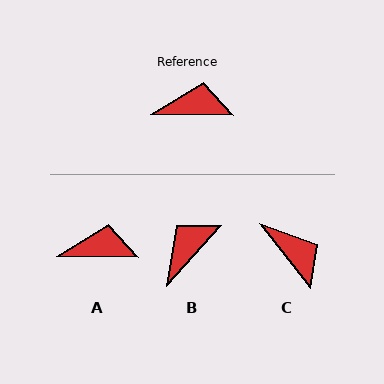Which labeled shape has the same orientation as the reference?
A.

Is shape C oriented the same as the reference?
No, it is off by about 52 degrees.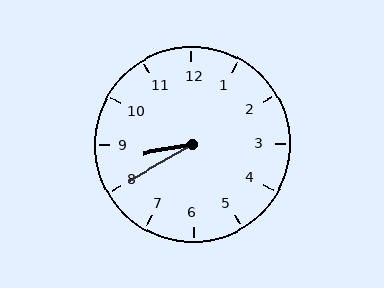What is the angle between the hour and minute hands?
Approximately 20 degrees.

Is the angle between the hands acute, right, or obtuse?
It is acute.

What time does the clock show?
8:40.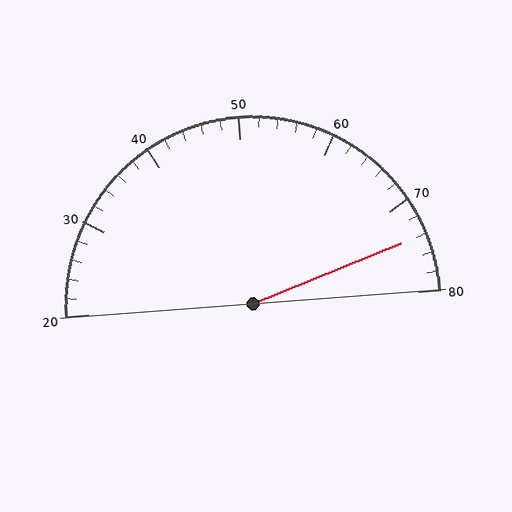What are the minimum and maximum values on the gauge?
The gauge ranges from 20 to 80.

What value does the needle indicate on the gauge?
The needle indicates approximately 74.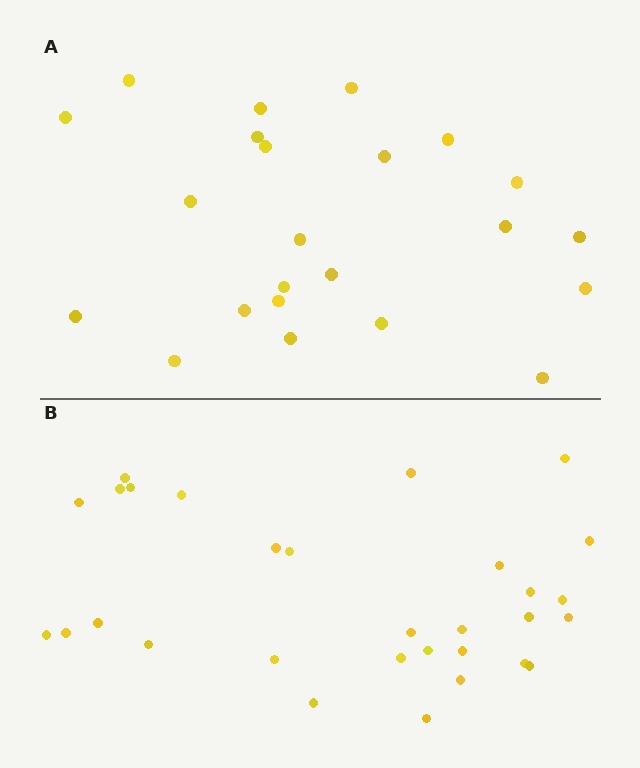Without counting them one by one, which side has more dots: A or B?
Region B (the bottom region) has more dots.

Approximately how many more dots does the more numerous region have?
Region B has roughly 8 or so more dots than region A.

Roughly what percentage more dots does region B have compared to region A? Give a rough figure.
About 30% more.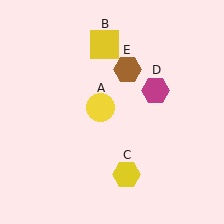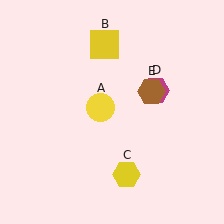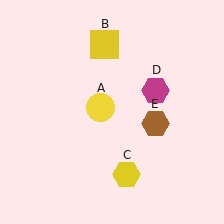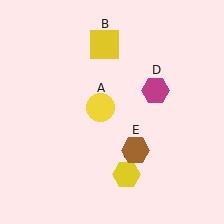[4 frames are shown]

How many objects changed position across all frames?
1 object changed position: brown hexagon (object E).